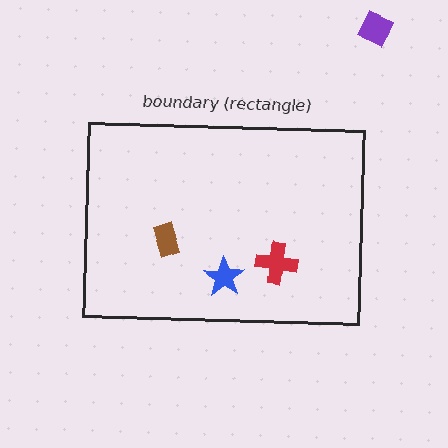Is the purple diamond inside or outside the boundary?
Outside.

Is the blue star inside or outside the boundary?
Inside.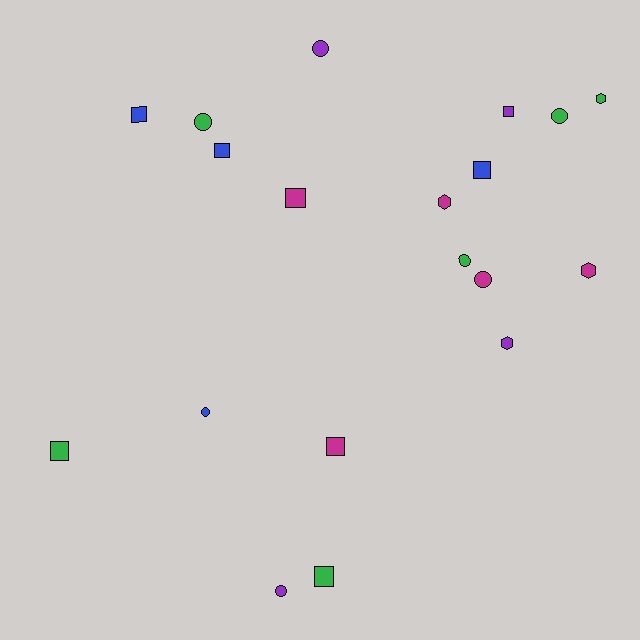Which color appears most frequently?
Green, with 6 objects.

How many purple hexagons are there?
There is 1 purple hexagon.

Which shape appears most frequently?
Square, with 8 objects.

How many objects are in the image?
There are 19 objects.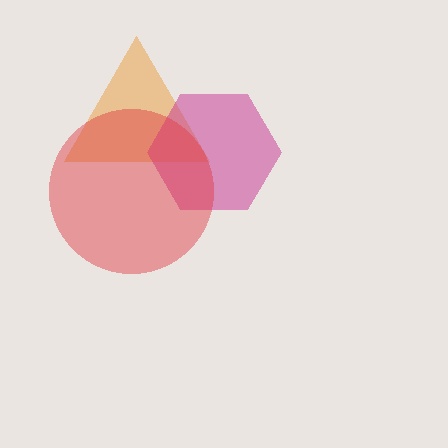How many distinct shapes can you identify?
There are 3 distinct shapes: an orange triangle, a magenta hexagon, a red circle.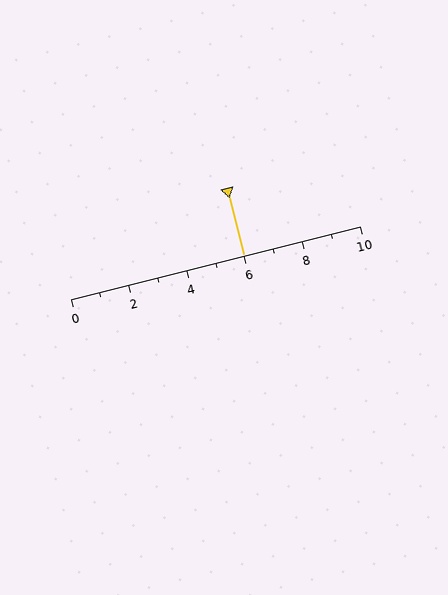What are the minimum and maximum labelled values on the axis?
The axis runs from 0 to 10.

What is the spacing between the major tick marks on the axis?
The major ticks are spaced 2 apart.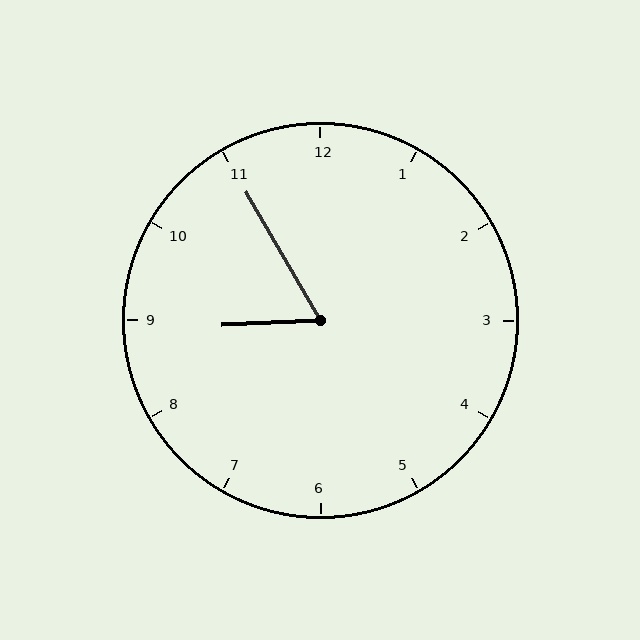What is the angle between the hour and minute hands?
Approximately 62 degrees.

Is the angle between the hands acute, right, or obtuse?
It is acute.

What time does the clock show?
8:55.